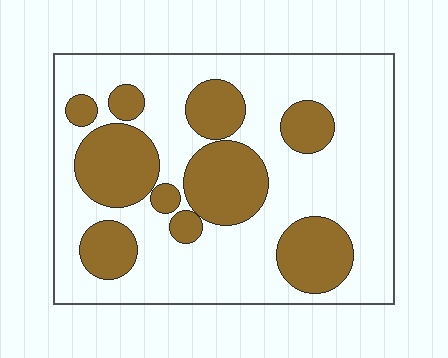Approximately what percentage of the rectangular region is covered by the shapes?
Approximately 30%.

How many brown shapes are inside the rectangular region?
10.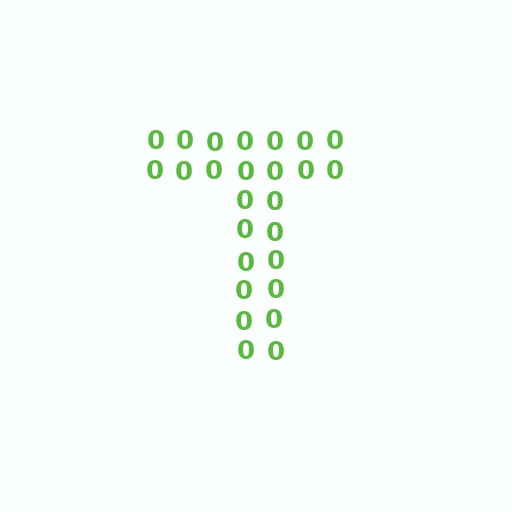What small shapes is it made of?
It is made of small digit 0's.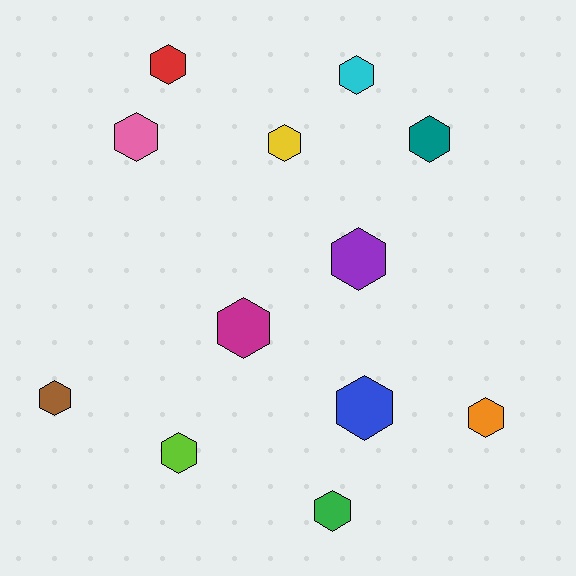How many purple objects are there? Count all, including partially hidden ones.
There is 1 purple object.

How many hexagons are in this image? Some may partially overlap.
There are 12 hexagons.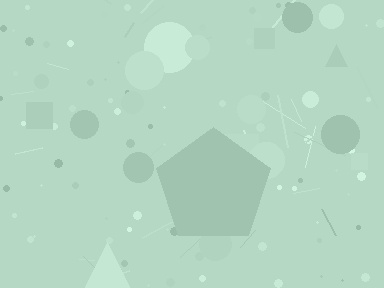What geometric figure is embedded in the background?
A pentagon is embedded in the background.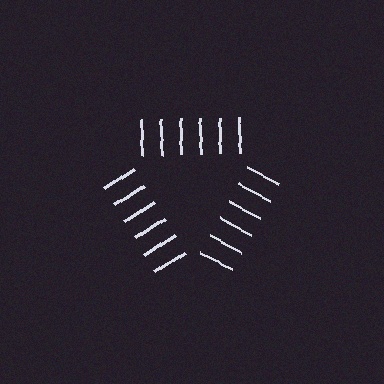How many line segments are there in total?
18 — 6 along each of the 3 edges.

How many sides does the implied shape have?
3 sides — the line-ends trace a triangle.